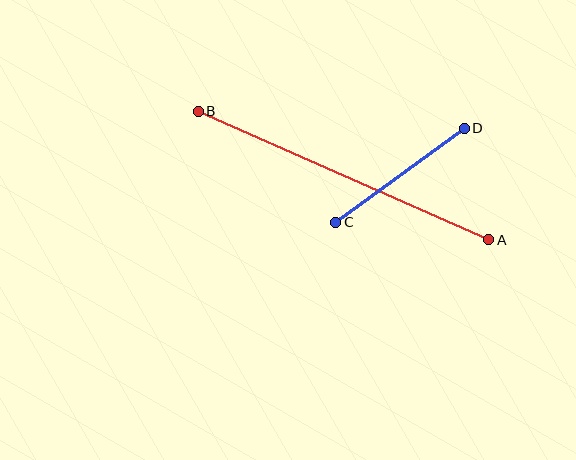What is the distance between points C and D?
The distance is approximately 159 pixels.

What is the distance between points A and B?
The distance is approximately 318 pixels.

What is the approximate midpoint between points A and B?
The midpoint is at approximately (343, 175) pixels.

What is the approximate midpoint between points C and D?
The midpoint is at approximately (400, 175) pixels.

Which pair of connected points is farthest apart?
Points A and B are farthest apart.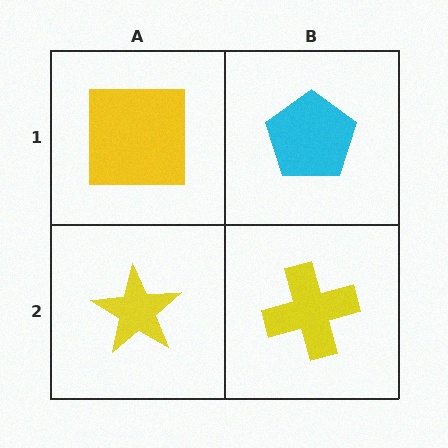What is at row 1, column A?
A yellow square.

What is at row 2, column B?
A yellow cross.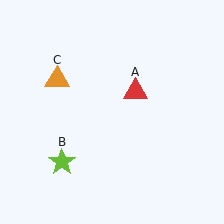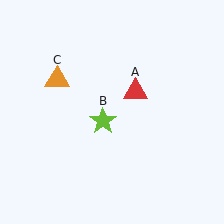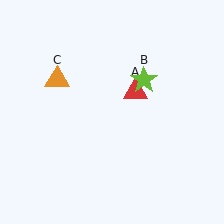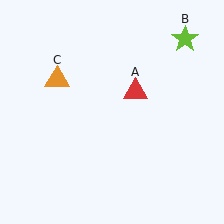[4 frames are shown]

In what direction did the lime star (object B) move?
The lime star (object B) moved up and to the right.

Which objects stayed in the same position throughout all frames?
Red triangle (object A) and orange triangle (object C) remained stationary.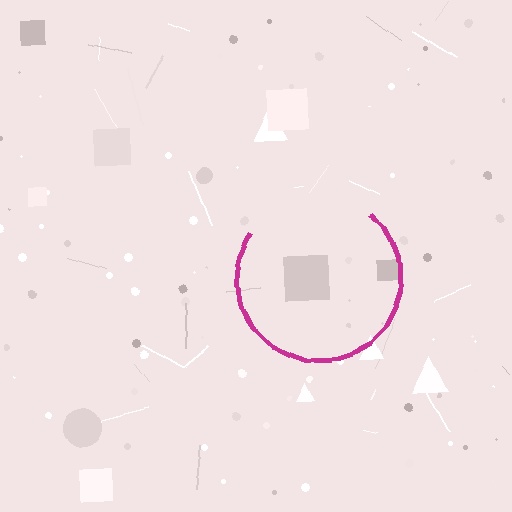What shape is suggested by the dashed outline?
The dashed outline suggests a circle.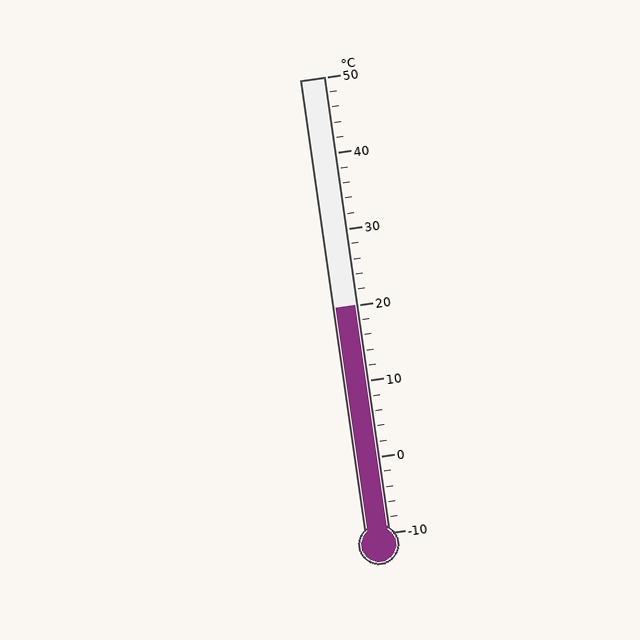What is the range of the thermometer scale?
The thermometer scale ranges from -10°C to 50°C.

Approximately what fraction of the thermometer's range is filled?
The thermometer is filled to approximately 50% of its range.